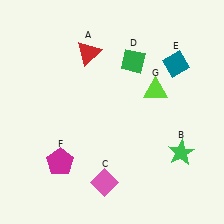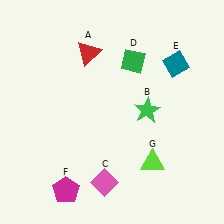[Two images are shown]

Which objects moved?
The objects that moved are: the green star (B), the magenta pentagon (F), the lime triangle (G).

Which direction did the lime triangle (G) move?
The lime triangle (G) moved down.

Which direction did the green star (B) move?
The green star (B) moved up.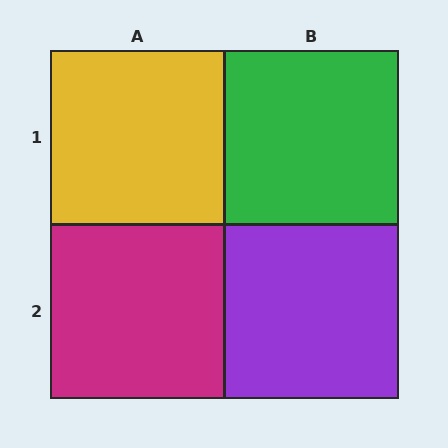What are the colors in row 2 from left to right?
Magenta, purple.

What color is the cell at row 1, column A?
Yellow.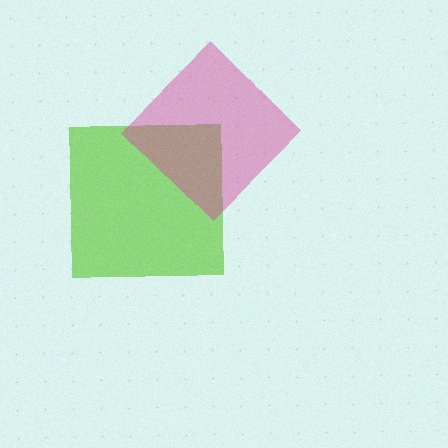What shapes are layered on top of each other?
The layered shapes are: a lime square, a magenta diamond.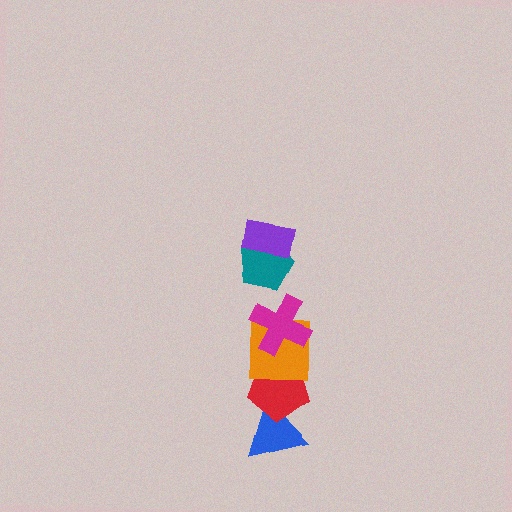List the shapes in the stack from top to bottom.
From top to bottom: the purple rectangle, the teal pentagon, the magenta cross, the orange square, the red pentagon, the blue triangle.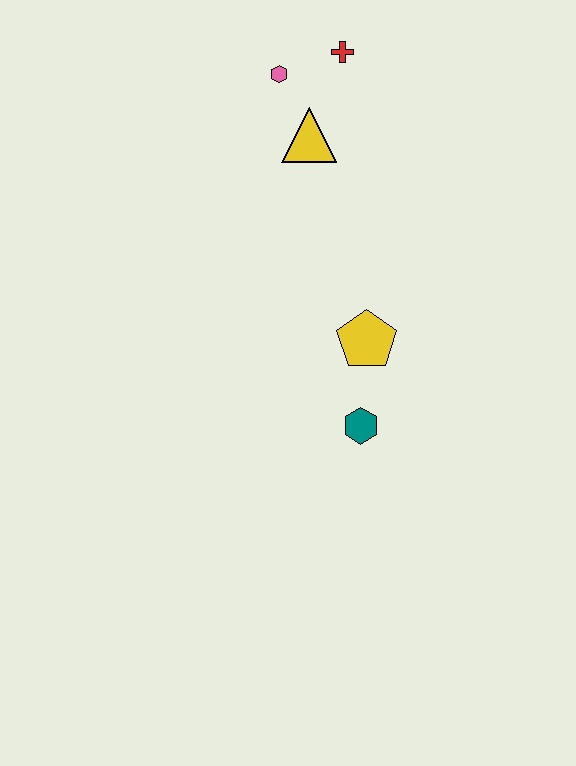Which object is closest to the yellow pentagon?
The teal hexagon is closest to the yellow pentagon.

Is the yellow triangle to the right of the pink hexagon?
Yes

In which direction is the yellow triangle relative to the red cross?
The yellow triangle is below the red cross.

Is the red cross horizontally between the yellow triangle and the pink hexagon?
No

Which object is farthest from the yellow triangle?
The teal hexagon is farthest from the yellow triangle.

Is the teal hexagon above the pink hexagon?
No